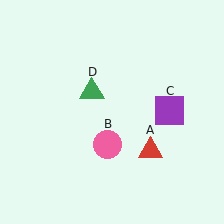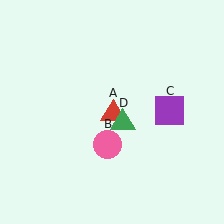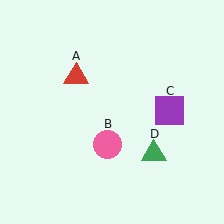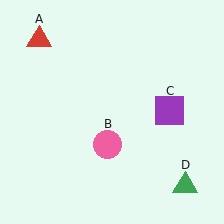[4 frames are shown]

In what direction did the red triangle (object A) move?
The red triangle (object A) moved up and to the left.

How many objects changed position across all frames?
2 objects changed position: red triangle (object A), green triangle (object D).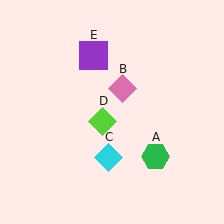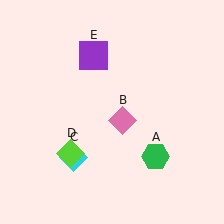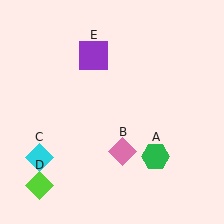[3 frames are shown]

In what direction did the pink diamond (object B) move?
The pink diamond (object B) moved down.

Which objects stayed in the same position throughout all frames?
Green hexagon (object A) and purple square (object E) remained stationary.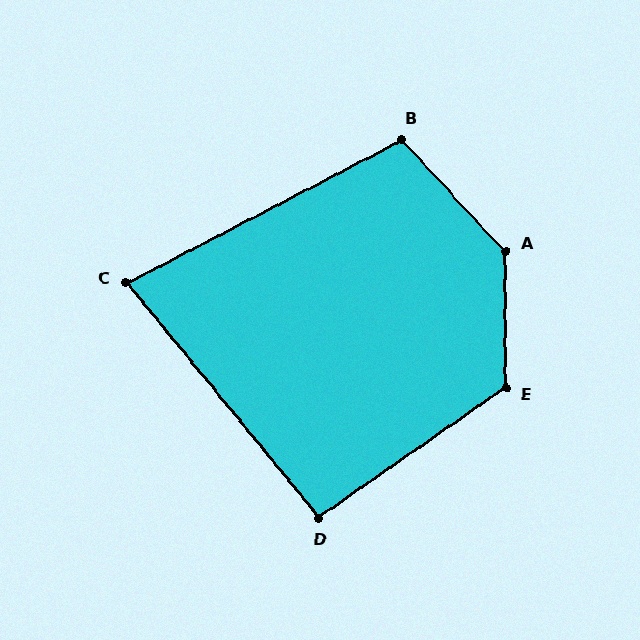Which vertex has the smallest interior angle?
C, at approximately 78 degrees.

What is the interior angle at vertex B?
Approximately 105 degrees (obtuse).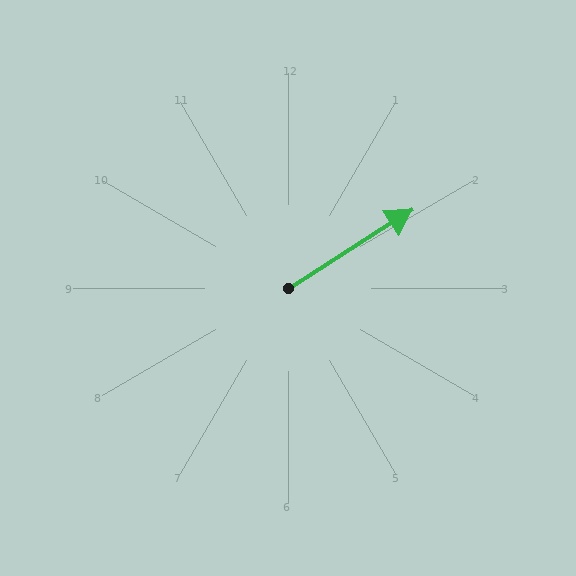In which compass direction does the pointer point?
Northeast.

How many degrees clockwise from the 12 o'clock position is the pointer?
Approximately 58 degrees.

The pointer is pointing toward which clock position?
Roughly 2 o'clock.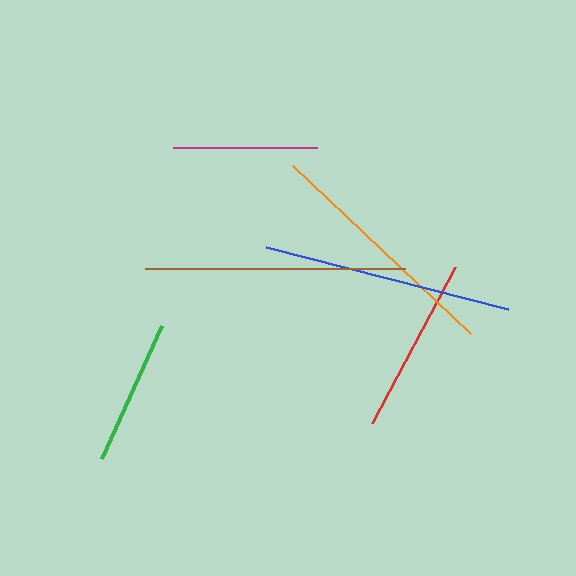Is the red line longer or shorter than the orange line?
The orange line is longer than the red line.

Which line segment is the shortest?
The magenta line is the shortest at approximately 144 pixels.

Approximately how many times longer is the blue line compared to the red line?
The blue line is approximately 1.4 times the length of the red line.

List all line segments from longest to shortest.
From longest to shortest: brown, blue, orange, red, green, magenta.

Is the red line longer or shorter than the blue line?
The blue line is longer than the red line.